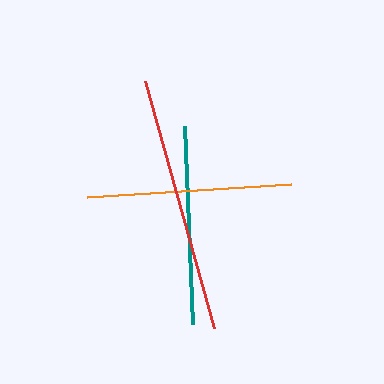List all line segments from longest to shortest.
From longest to shortest: red, orange, teal.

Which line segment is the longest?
The red line is the longest at approximately 257 pixels.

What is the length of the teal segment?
The teal segment is approximately 197 pixels long.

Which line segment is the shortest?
The teal line is the shortest at approximately 197 pixels.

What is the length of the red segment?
The red segment is approximately 257 pixels long.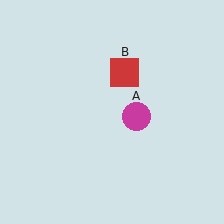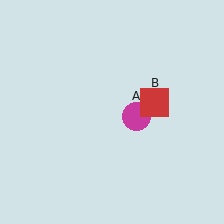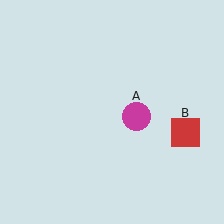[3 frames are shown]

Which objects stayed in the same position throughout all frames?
Magenta circle (object A) remained stationary.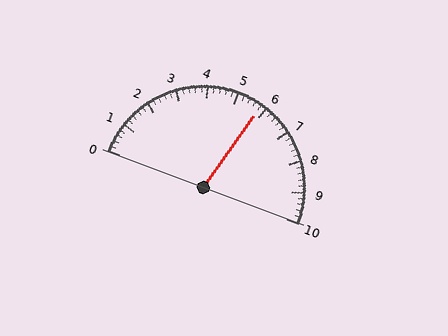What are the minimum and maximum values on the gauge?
The gauge ranges from 0 to 10.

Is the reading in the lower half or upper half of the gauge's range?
The reading is in the upper half of the range (0 to 10).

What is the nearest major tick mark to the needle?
The nearest major tick mark is 6.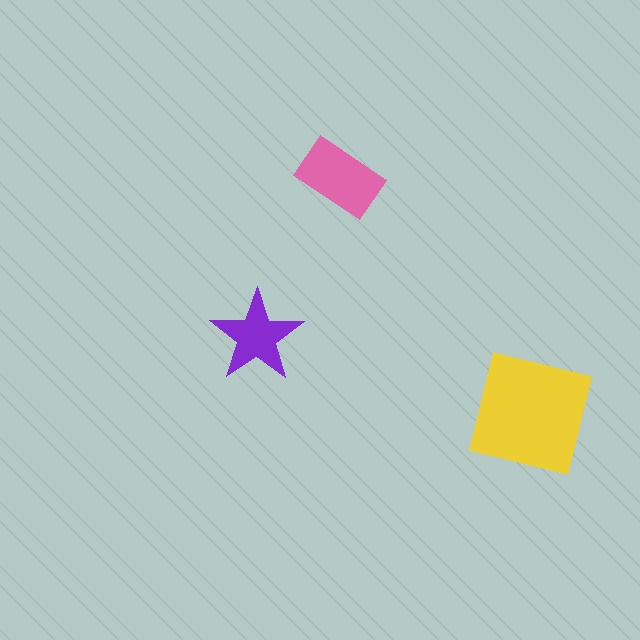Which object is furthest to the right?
The yellow square is rightmost.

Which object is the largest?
The yellow square.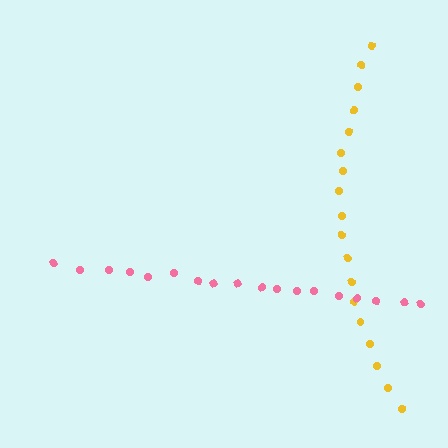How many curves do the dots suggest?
There are 2 distinct paths.